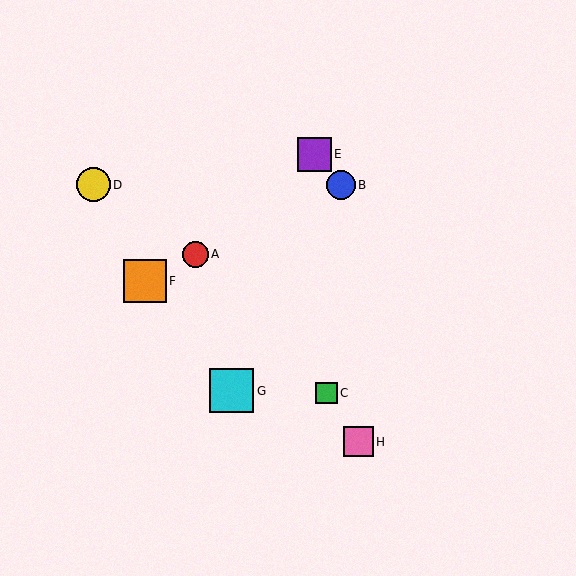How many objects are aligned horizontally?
2 objects (B, D) are aligned horizontally.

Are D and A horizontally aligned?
No, D is at y≈185 and A is at y≈254.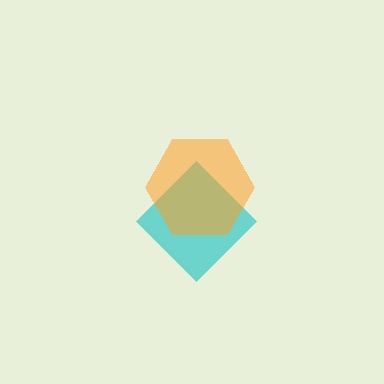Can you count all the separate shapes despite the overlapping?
Yes, there are 2 separate shapes.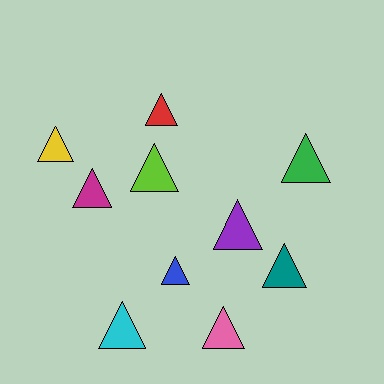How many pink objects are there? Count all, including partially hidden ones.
There is 1 pink object.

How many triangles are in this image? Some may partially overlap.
There are 10 triangles.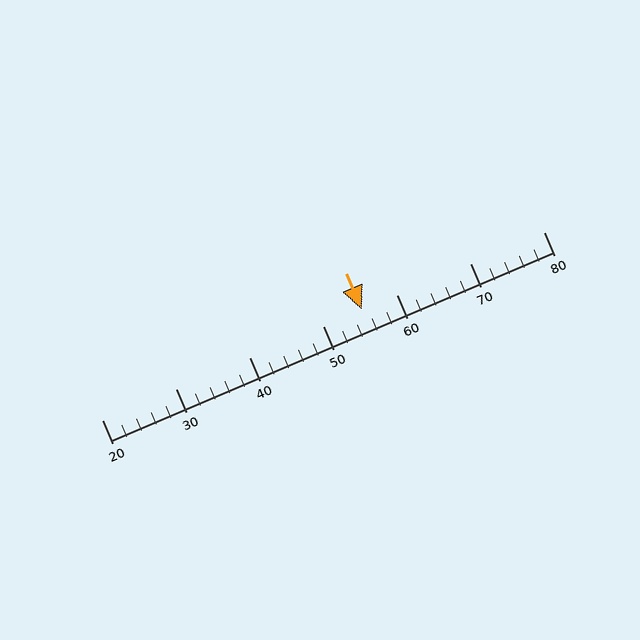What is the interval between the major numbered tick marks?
The major tick marks are spaced 10 units apart.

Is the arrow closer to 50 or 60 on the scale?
The arrow is closer to 60.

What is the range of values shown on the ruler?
The ruler shows values from 20 to 80.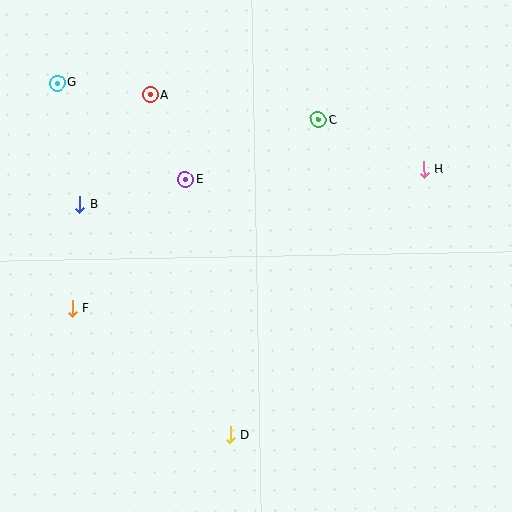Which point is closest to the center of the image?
Point E at (185, 180) is closest to the center.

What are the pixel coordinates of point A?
Point A is at (150, 94).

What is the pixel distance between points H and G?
The distance between H and G is 377 pixels.